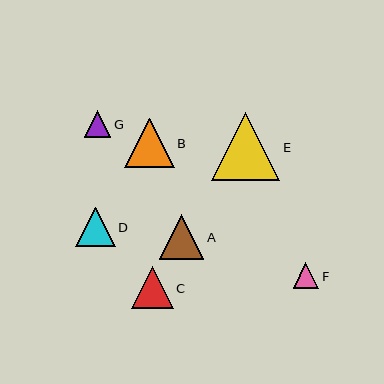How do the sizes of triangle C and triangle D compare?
Triangle C and triangle D are approximately the same size.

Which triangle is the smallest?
Triangle F is the smallest with a size of approximately 26 pixels.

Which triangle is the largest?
Triangle E is the largest with a size of approximately 68 pixels.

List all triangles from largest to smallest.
From largest to smallest: E, B, A, C, D, G, F.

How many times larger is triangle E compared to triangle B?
Triangle E is approximately 1.4 times the size of triangle B.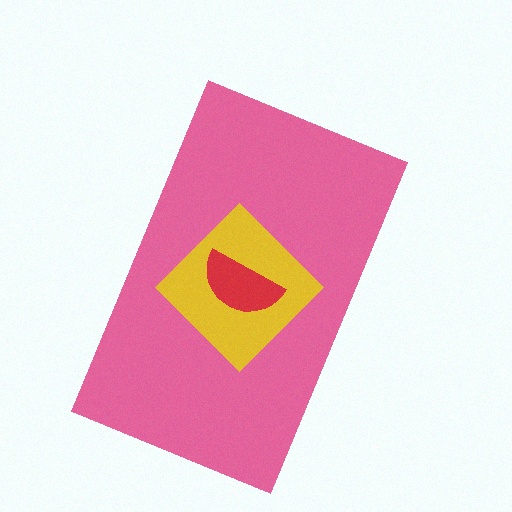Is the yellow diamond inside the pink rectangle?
Yes.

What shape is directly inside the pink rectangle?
The yellow diamond.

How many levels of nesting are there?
3.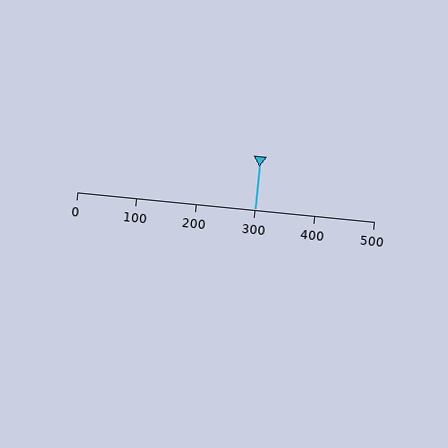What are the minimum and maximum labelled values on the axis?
The axis runs from 0 to 500.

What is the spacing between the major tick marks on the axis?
The major ticks are spaced 100 apart.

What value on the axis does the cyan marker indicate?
The marker indicates approximately 300.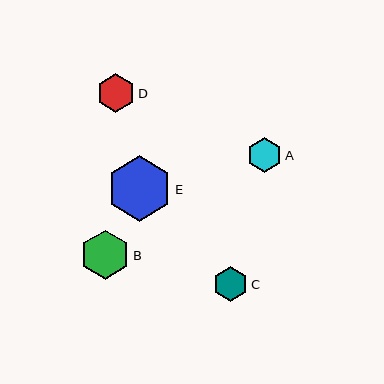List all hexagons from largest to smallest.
From largest to smallest: E, B, D, A, C.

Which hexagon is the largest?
Hexagon E is the largest with a size of approximately 65 pixels.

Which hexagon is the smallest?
Hexagon C is the smallest with a size of approximately 35 pixels.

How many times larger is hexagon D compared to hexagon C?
Hexagon D is approximately 1.1 times the size of hexagon C.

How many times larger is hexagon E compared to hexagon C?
Hexagon E is approximately 1.9 times the size of hexagon C.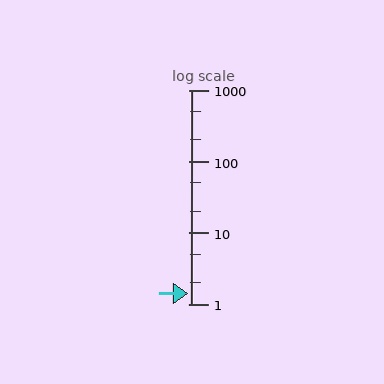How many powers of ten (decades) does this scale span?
The scale spans 3 decades, from 1 to 1000.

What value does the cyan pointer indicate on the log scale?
The pointer indicates approximately 1.4.